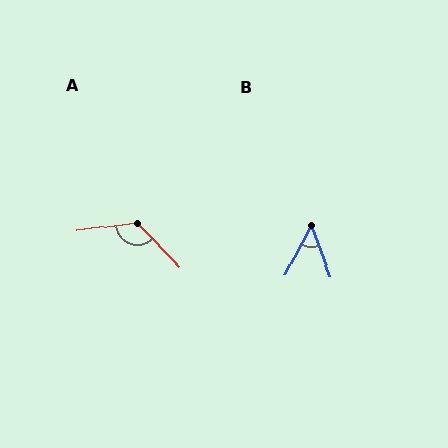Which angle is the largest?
A, at approximately 127 degrees.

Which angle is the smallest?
B, at approximately 48 degrees.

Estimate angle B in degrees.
Approximately 48 degrees.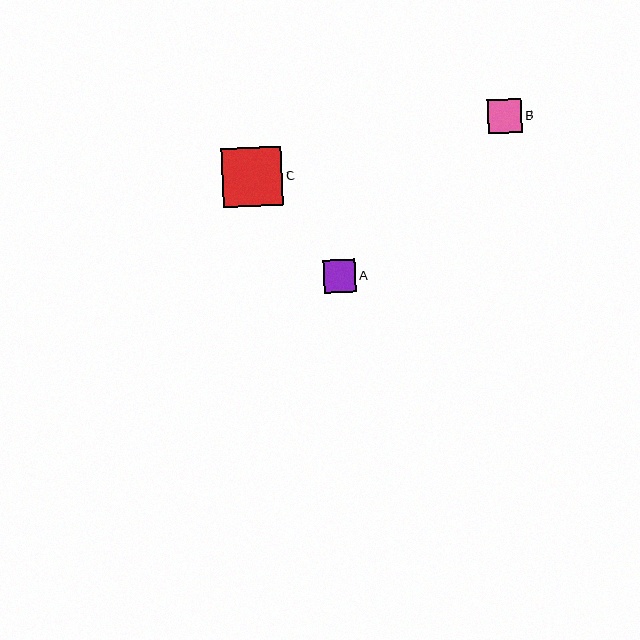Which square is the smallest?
Square A is the smallest with a size of approximately 33 pixels.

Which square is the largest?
Square C is the largest with a size of approximately 60 pixels.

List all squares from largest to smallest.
From largest to smallest: C, B, A.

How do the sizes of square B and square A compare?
Square B and square A are approximately the same size.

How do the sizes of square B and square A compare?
Square B and square A are approximately the same size.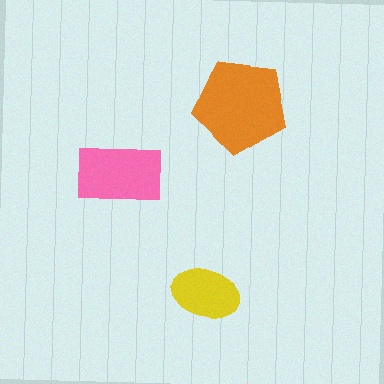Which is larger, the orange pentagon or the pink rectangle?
The orange pentagon.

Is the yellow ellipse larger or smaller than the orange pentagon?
Smaller.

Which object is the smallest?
The yellow ellipse.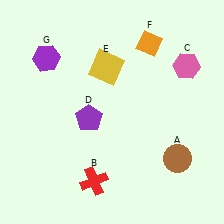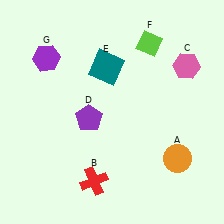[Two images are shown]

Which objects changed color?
A changed from brown to orange. E changed from yellow to teal. F changed from orange to lime.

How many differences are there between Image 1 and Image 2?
There are 3 differences between the two images.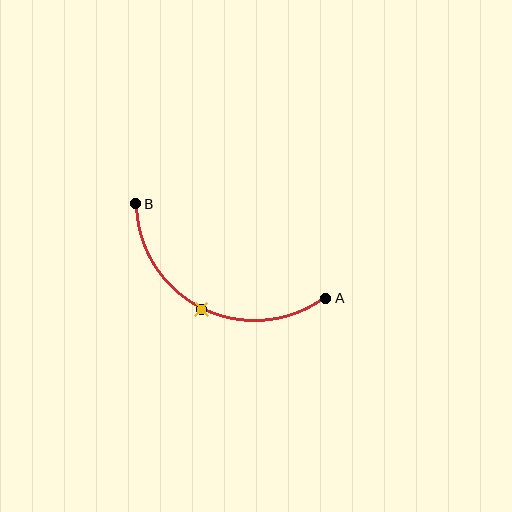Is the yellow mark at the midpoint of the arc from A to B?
Yes. The yellow mark lies on the arc at equal arc-length from both A and B — it is the arc midpoint.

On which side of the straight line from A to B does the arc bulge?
The arc bulges below the straight line connecting A and B.